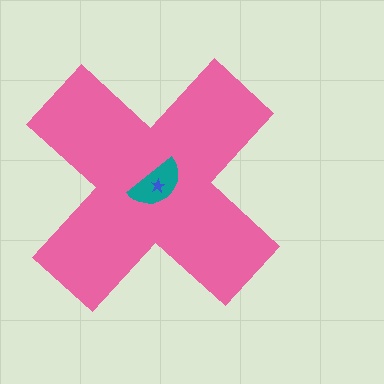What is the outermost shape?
The pink cross.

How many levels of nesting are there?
3.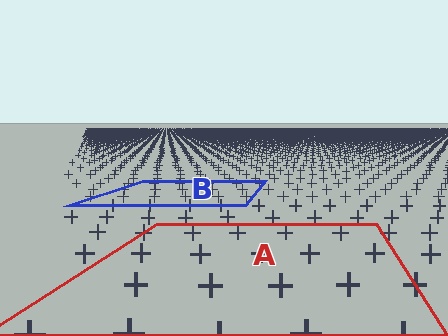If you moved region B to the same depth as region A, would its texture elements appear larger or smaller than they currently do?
They would appear larger. At a closer depth, the same texture elements are projected at a bigger on-screen size.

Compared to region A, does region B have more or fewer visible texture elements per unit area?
Region B has more texture elements per unit area — they are packed more densely because it is farther away.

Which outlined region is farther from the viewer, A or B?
Region B is farther from the viewer — the texture elements inside it appear smaller and more densely packed.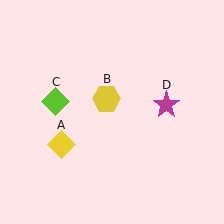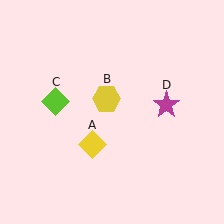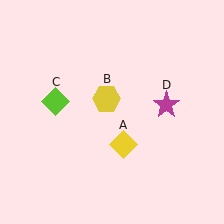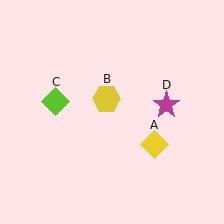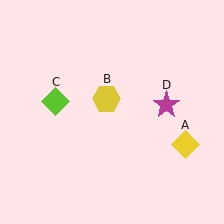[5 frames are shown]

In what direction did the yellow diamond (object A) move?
The yellow diamond (object A) moved right.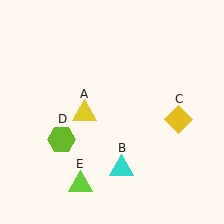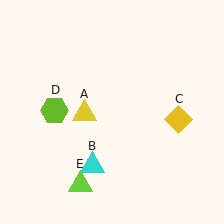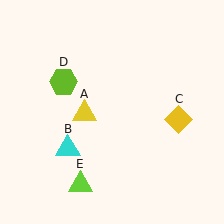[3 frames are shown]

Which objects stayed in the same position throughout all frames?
Yellow triangle (object A) and yellow diamond (object C) and lime triangle (object E) remained stationary.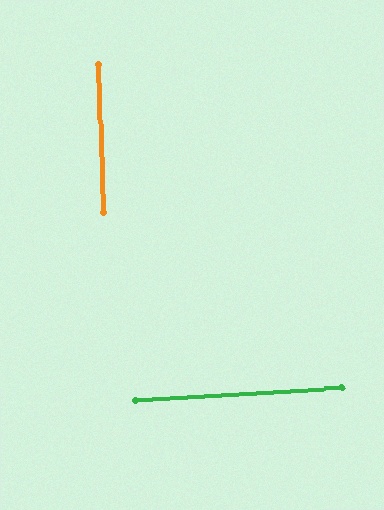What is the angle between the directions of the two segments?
Approximately 88 degrees.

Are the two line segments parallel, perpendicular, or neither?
Perpendicular — they meet at approximately 88°.